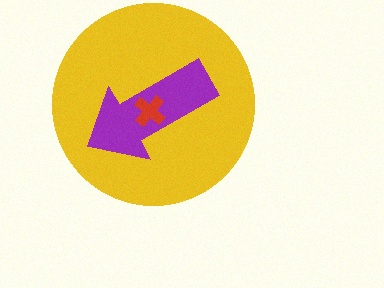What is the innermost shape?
The red cross.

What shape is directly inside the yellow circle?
The purple arrow.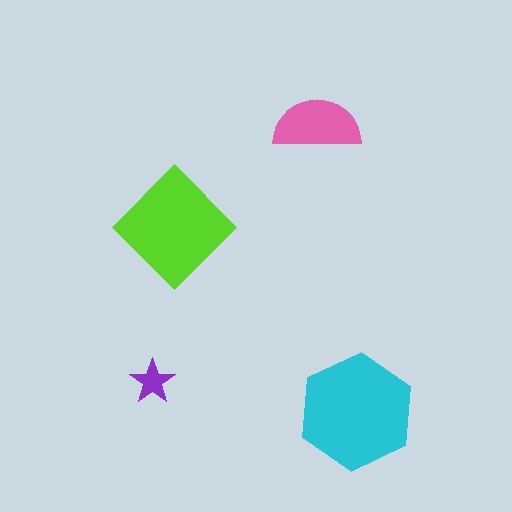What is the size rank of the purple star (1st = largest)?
4th.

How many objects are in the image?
There are 4 objects in the image.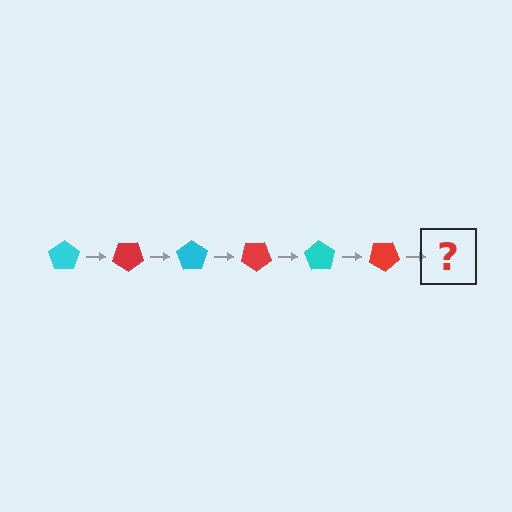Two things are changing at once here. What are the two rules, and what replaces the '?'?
The two rules are that it rotates 35 degrees each step and the color cycles through cyan and red. The '?' should be a cyan pentagon, rotated 210 degrees from the start.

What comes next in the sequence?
The next element should be a cyan pentagon, rotated 210 degrees from the start.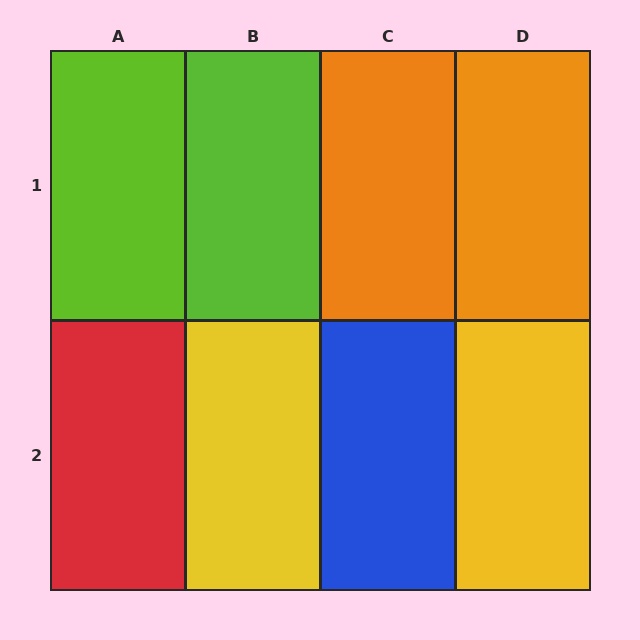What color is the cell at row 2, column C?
Blue.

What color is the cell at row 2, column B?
Yellow.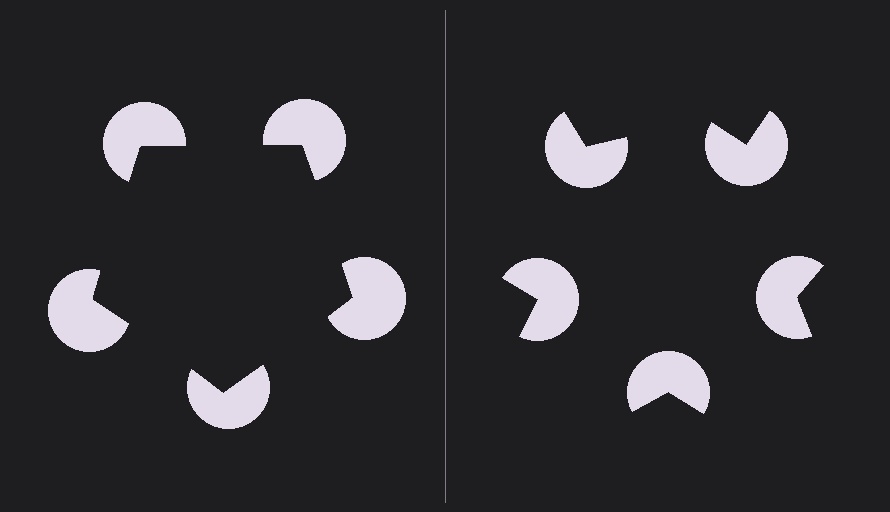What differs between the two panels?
The pac-man discs are positioned identically on both sides; only the wedge orientations differ. On the left they align to a pentagon; on the right they are misaligned.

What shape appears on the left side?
An illusory pentagon.